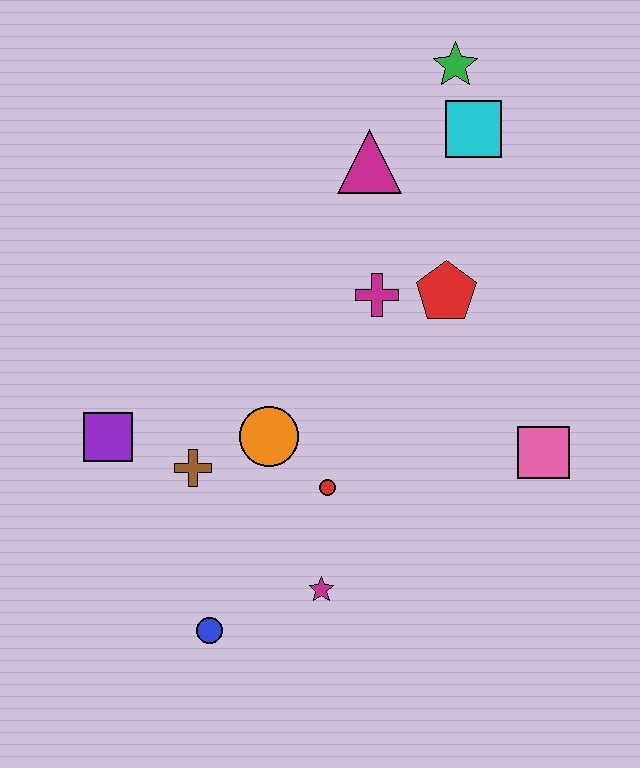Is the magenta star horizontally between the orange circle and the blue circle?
No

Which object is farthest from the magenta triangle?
The blue circle is farthest from the magenta triangle.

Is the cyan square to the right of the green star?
Yes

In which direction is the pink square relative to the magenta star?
The pink square is to the right of the magenta star.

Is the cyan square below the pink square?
No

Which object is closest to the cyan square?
The green star is closest to the cyan square.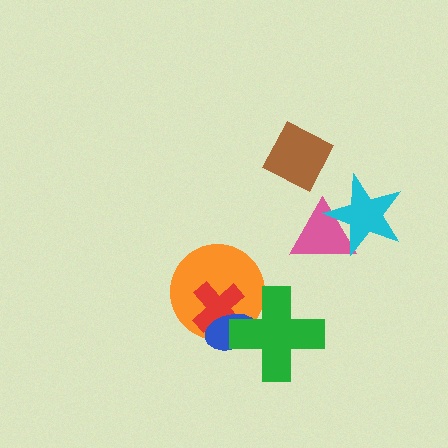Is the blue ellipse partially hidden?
Yes, it is partially covered by another shape.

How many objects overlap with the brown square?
0 objects overlap with the brown square.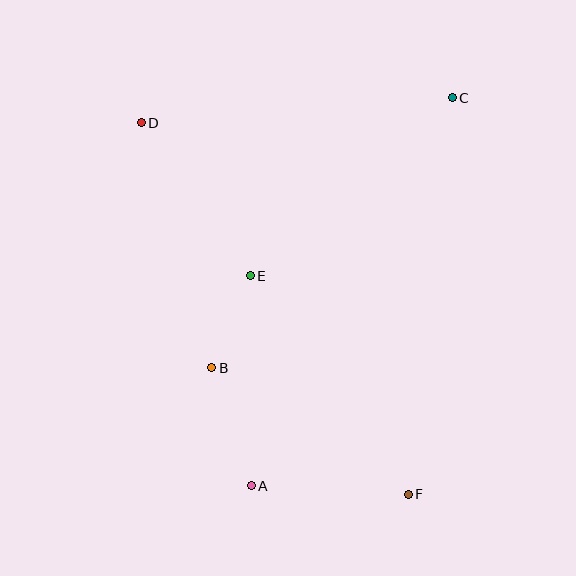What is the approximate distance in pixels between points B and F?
The distance between B and F is approximately 234 pixels.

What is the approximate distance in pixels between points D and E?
The distance between D and E is approximately 188 pixels.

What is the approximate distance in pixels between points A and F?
The distance between A and F is approximately 157 pixels.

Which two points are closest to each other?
Points B and E are closest to each other.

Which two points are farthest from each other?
Points D and F are farthest from each other.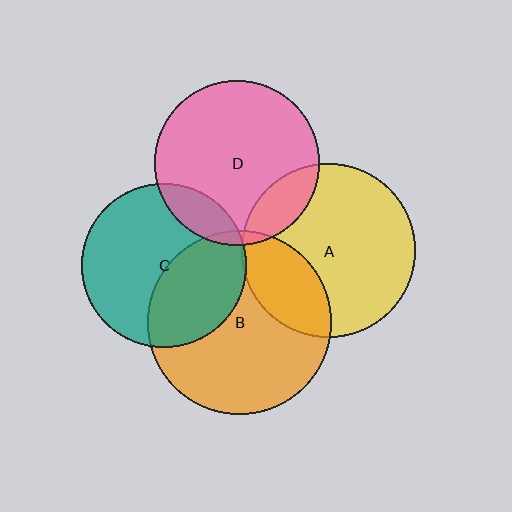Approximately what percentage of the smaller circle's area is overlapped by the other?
Approximately 15%.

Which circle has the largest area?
Circle B (orange).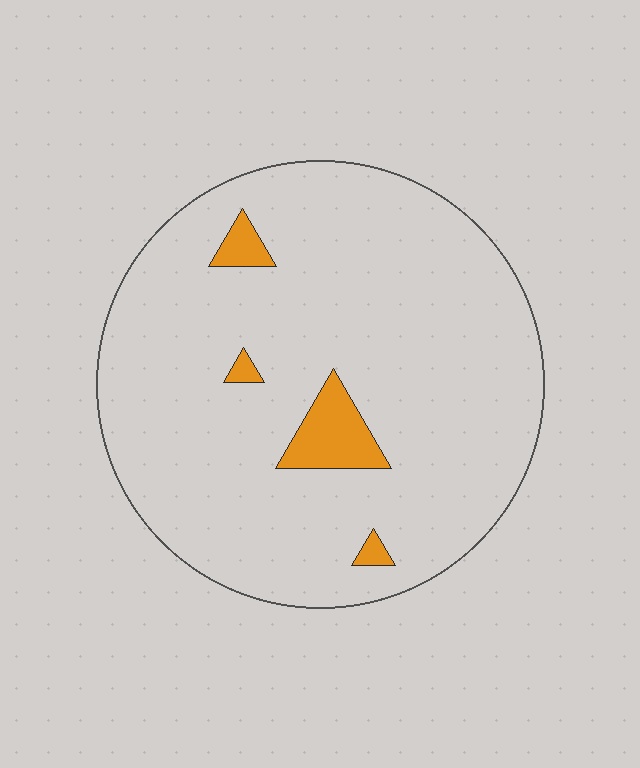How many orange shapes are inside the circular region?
4.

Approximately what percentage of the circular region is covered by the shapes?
Approximately 5%.